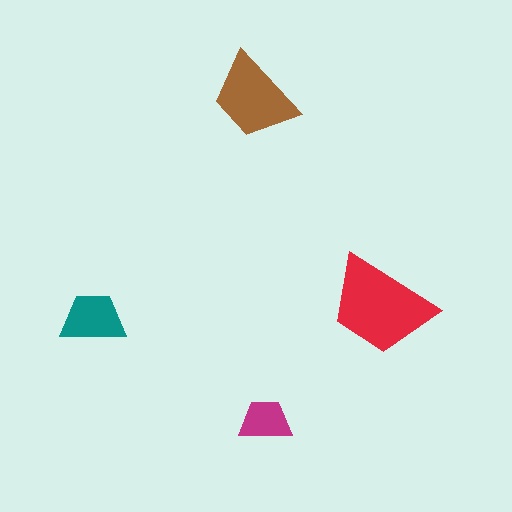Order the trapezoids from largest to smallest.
the red one, the brown one, the teal one, the magenta one.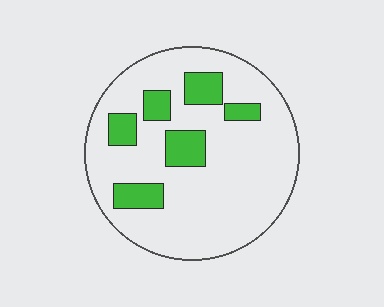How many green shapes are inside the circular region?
6.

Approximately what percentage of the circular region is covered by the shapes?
Approximately 20%.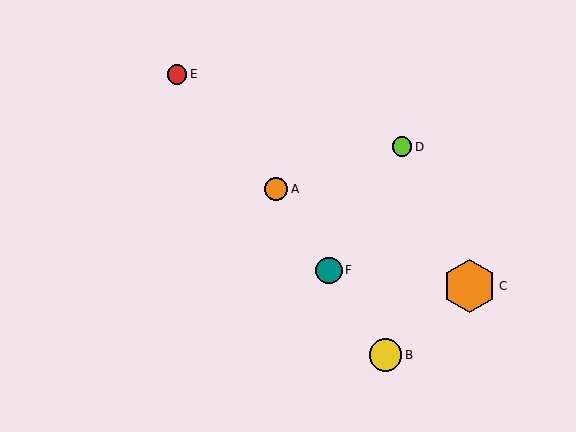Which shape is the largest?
The orange hexagon (labeled C) is the largest.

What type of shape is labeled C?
Shape C is an orange hexagon.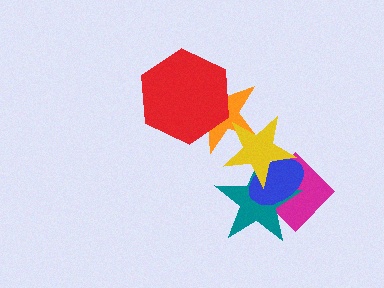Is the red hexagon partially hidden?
No, no other shape covers it.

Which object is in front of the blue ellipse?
The yellow star is in front of the blue ellipse.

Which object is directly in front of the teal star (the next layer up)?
The blue ellipse is directly in front of the teal star.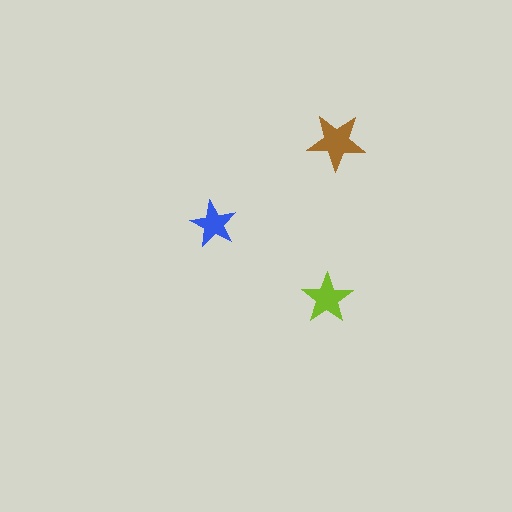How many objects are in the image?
There are 3 objects in the image.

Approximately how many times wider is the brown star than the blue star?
About 1.5 times wider.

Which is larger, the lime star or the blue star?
The lime one.